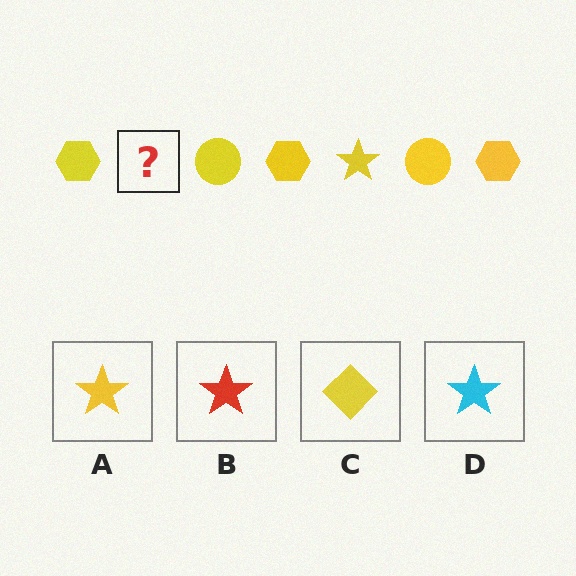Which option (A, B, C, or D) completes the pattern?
A.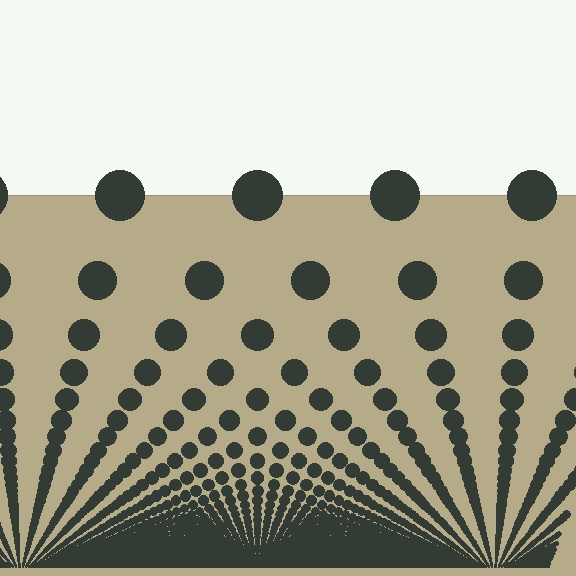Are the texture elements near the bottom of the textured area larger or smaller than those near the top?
Smaller. The gradient is inverted — elements near the bottom are smaller and denser.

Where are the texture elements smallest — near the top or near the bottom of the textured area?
Near the bottom.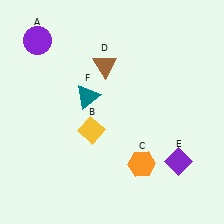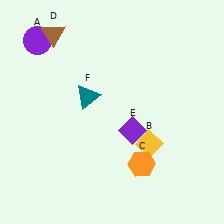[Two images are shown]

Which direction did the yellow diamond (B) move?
The yellow diamond (B) moved right.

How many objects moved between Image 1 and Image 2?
3 objects moved between the two images.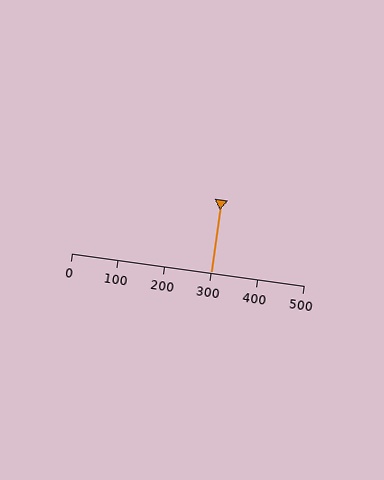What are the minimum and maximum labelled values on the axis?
The axis runs from 0 to 500.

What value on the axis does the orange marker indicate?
The marker indicates approximately 300.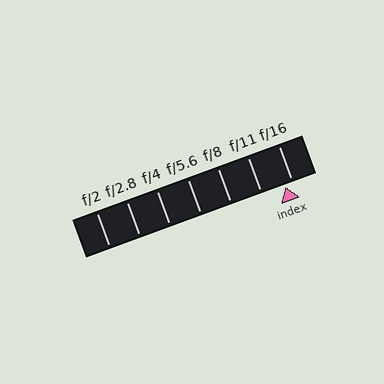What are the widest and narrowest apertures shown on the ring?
The widest aperture shown is f/2 and the narrowest is f/16.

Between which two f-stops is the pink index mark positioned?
The index mark is between f/11 and f/16.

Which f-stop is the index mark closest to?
The index mark is closest to f/16.